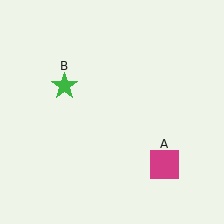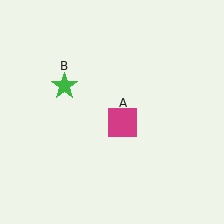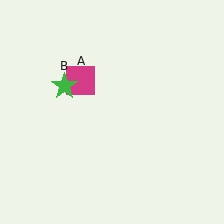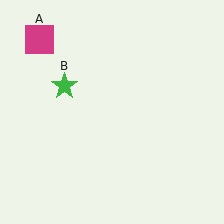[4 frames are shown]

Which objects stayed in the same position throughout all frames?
Green star (object B) remained stationary.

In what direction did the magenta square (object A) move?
The magenta square (object A) moved up and to the left.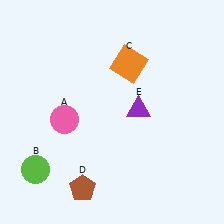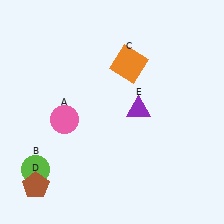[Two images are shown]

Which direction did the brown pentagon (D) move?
The brown pentagon (D) moved left.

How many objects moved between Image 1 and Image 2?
1 object moved between the two images.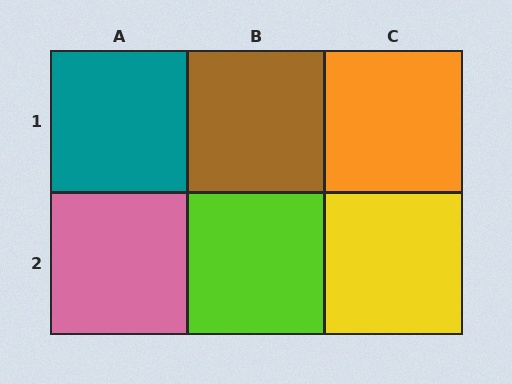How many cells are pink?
1 cell is pink.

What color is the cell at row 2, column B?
Lime.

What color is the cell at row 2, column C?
Yellow.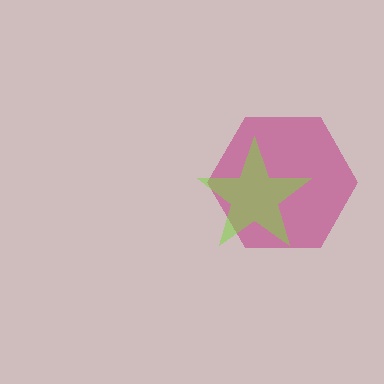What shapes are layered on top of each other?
The layered shapes are: a magenta hexagon, a lime star.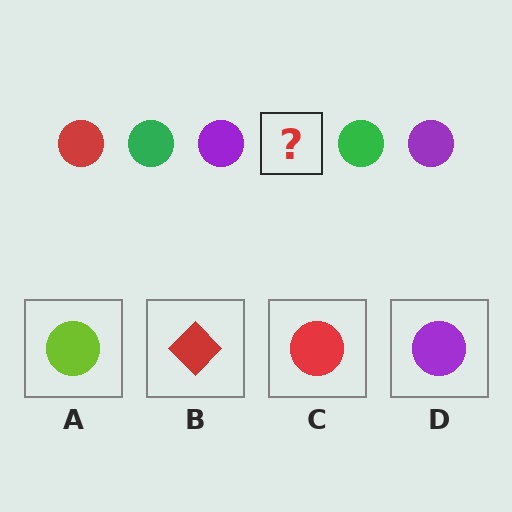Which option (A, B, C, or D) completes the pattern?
C.